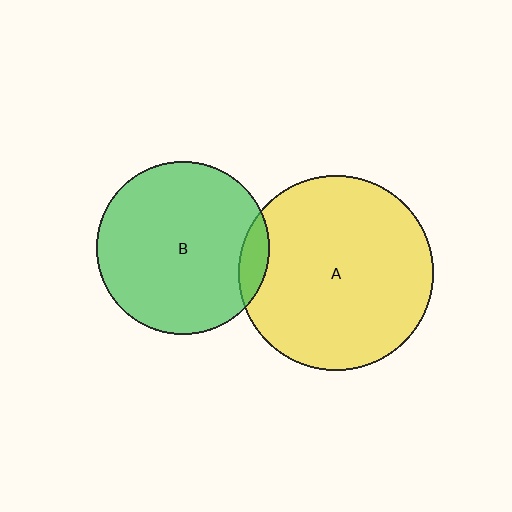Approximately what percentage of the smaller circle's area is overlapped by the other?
Approximately 10%.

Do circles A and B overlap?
Yes.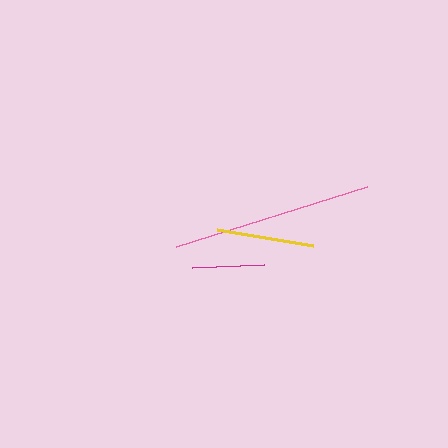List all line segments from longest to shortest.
From longest to shortest: pink, yellow, magenta.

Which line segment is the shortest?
The magenta line is the shortest at approximately 73 pixels.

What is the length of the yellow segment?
The yellow segment is approximately 97 pixels long.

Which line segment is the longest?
The pink line is the longest at approximately 201 pixels.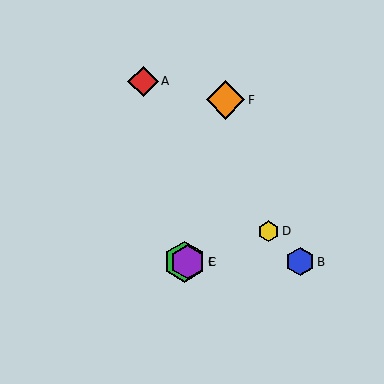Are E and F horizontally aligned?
No, E is at y≈262 and F is at y≈100.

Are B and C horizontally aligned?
Yes, both are at y≈262.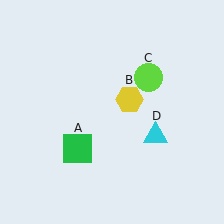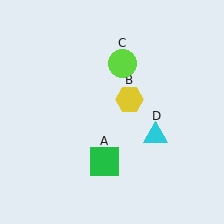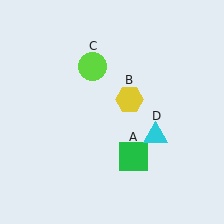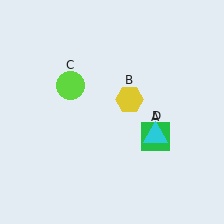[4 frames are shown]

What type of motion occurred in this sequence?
The green square (object A), lime circle (object C) rotated counterclockwise around the center of the scene.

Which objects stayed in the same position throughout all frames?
Yellow hexagon (object B) and cyan triangle (object D) remained stationary.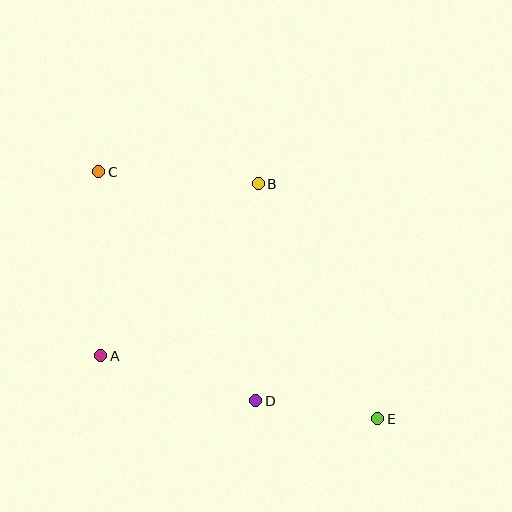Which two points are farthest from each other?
Points C and E are farthest from each other.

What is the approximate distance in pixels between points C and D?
The distance between C and D is approximately 278 pixels.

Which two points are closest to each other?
Points D and E are closest to each other.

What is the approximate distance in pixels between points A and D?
The distance between A and D is approximately 161 pixels.